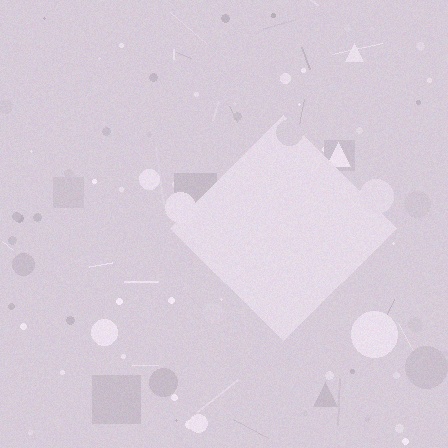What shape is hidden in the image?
A diamond is hidden in the image.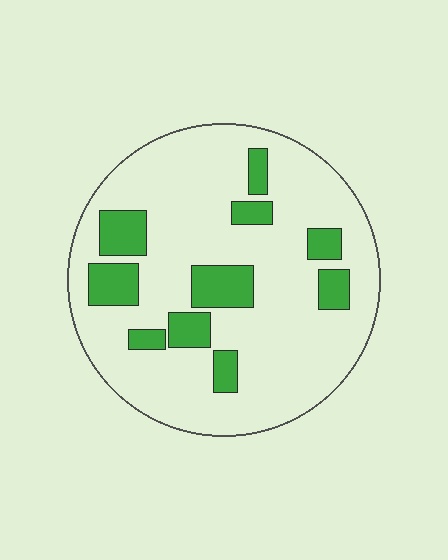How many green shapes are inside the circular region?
10.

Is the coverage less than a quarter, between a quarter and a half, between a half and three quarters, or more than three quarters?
Less than a quarter.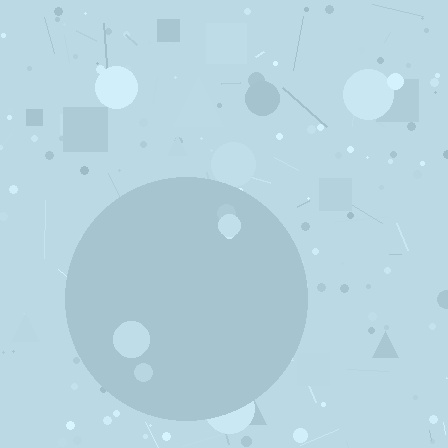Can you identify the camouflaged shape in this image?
The camouflaged shape is a circle.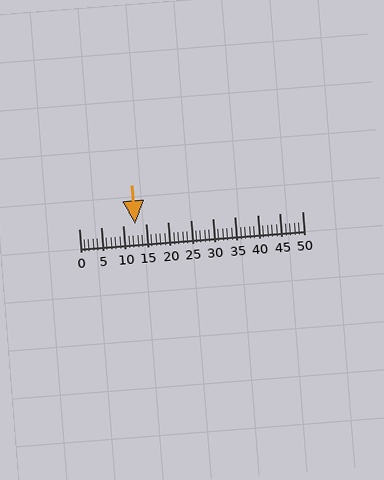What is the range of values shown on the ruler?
The ruler shows values from 0 to 50.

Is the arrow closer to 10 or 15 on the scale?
The arrow is closer to 15.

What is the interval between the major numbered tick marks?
The major tick marks are spaced 5 units apart.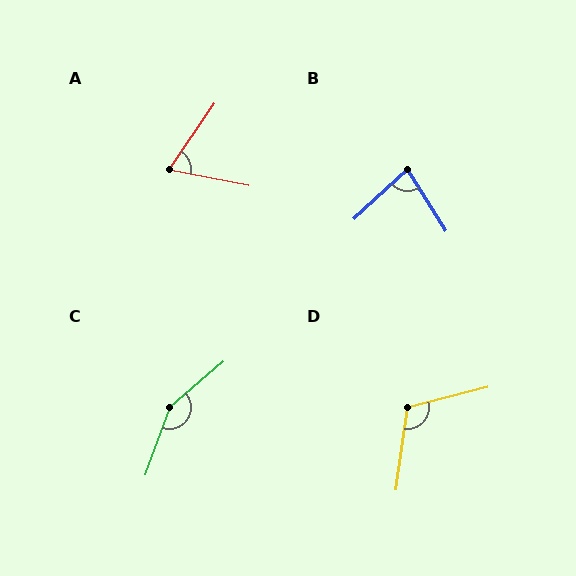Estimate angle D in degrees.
Approximately 112 degrees.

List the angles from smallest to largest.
A (67°), B (79°), D (112°), C (150°).